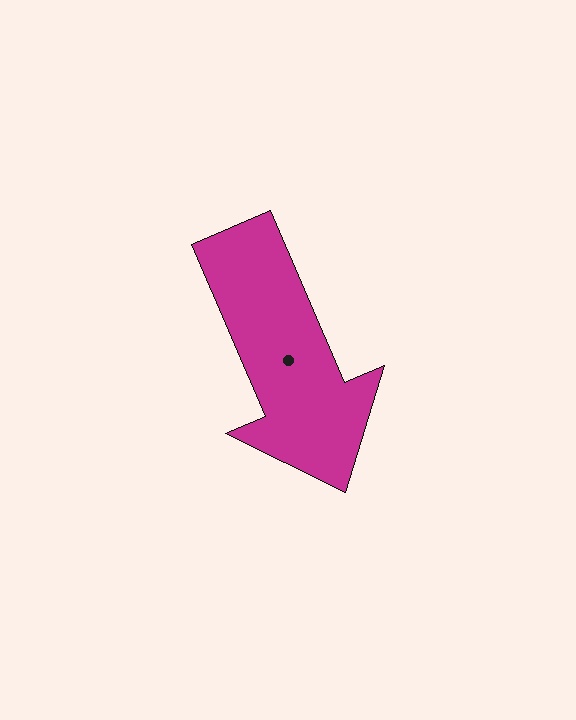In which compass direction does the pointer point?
Southeast.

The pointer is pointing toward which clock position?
Roughly 5 o'clock.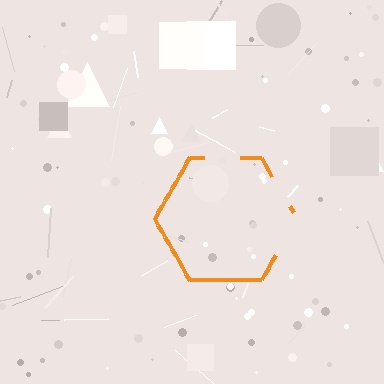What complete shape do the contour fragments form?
The contour fragments form a hexagon.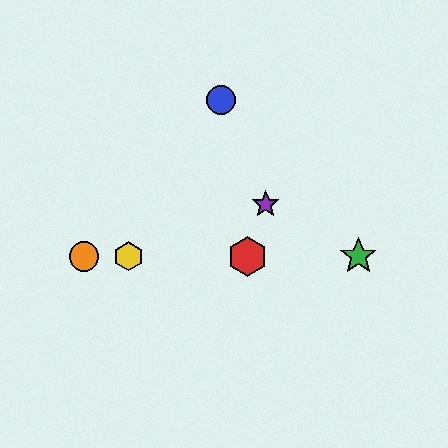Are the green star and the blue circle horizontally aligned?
No, the green star is at y≈256 and the blue circle is at y≈100.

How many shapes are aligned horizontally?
4 shapes (the red hexagon, the green star, the yellow hexagon, the orange circle) are aligned horizontally.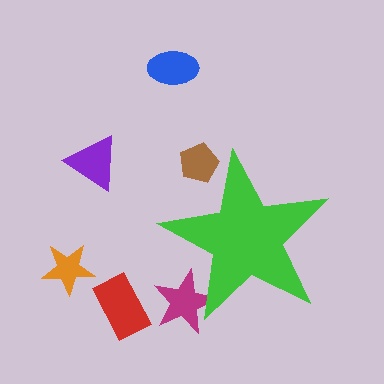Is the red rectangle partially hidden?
No, the red rectangle is fully visible.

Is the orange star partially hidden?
No, the orange star is fully visible.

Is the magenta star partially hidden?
Yes, the magenta star is partially hidden behind the green star.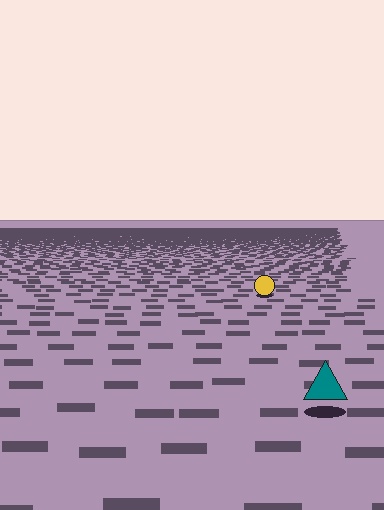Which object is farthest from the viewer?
The yellow circle is farthest from the viewer. It appears smaller and the ground texture around it is denser.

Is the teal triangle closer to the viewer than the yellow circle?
Yes. The teal triangle is closer — you can tell from the texture gradient: the ground texture is coarser near it.